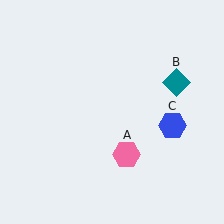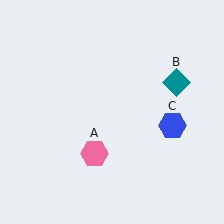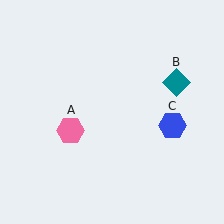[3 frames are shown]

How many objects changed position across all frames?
1 object changed position: pink hexagon (object A).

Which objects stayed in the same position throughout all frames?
Teal diamond (object B) and blue hexagon (object C) remained stationary.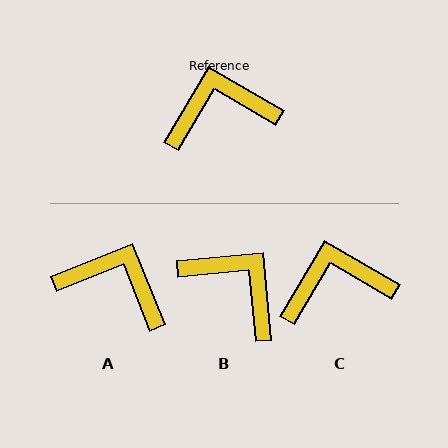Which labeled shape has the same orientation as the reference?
C.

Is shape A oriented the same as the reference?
No, it is off by about 38 degrees.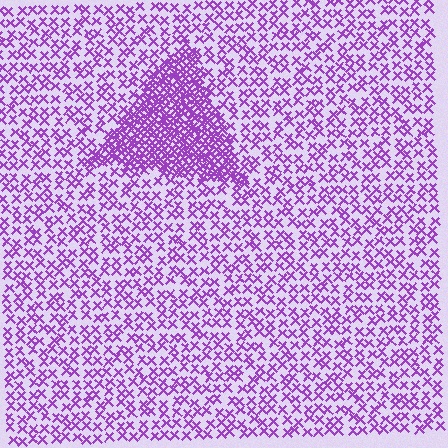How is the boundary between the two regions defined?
The boundary is defined by a change in element density (approximately 2.7x ratio). All elements are the same color, size, and shape.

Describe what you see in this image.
The image contains small purple elements arranged at two different densities. A triangle-shaped region is visible where the elements are more densely packed than the surrounding area.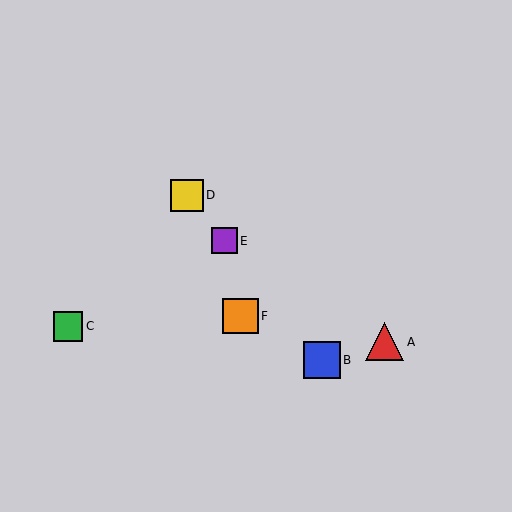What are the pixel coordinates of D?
Object D is at (187, 195).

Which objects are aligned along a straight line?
Objects B, D, E are aligned along a straight line.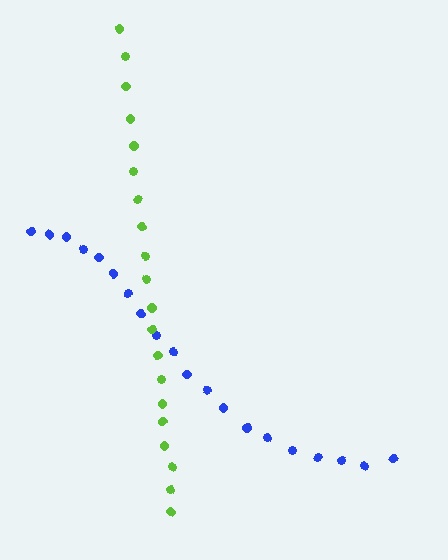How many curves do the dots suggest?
There are 2 distinct paths.